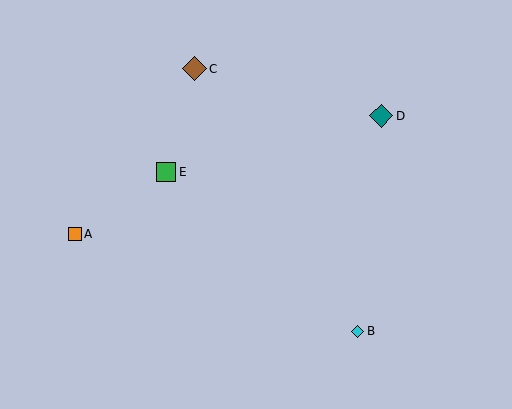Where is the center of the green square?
The center of the green square is at (166, 172).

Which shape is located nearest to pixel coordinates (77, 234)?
The orange square (labeled A) at (75, 234) is nearest to that location.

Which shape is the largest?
The brown diamond (labeled C) is the largest.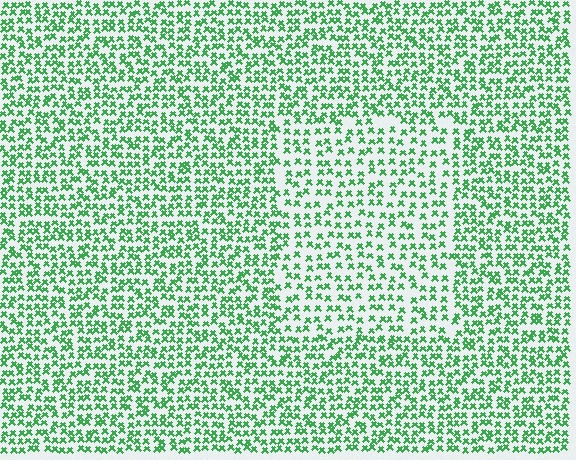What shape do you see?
I see a rectangle.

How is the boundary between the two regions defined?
The boundary is defined by a change in element density (approximately 1.6x ratio). All elements are the same color, size, and shape.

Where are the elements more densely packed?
The elements are more densely packed outside the rectangle boundary.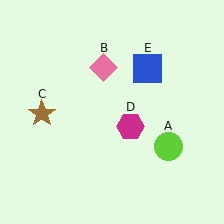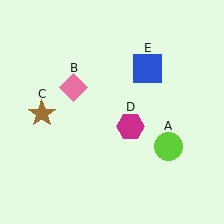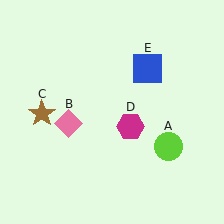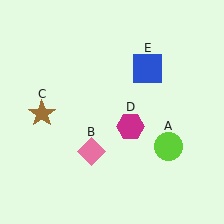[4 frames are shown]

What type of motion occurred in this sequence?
The pink diamond (object B) rotated counterclockwise around the center of the scene.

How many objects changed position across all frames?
1 object changed position: pink diamond (object B).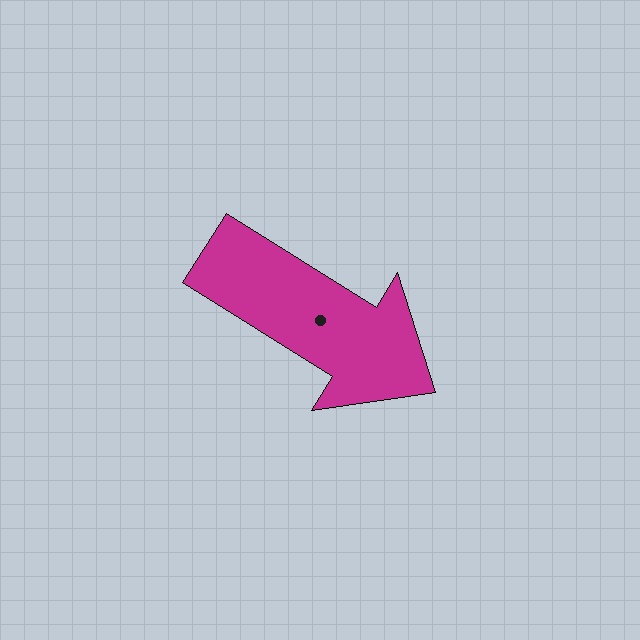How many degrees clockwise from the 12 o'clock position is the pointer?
Approximately 122 degrees.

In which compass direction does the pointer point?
Southeast.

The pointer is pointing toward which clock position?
Roughly 4 o'clock.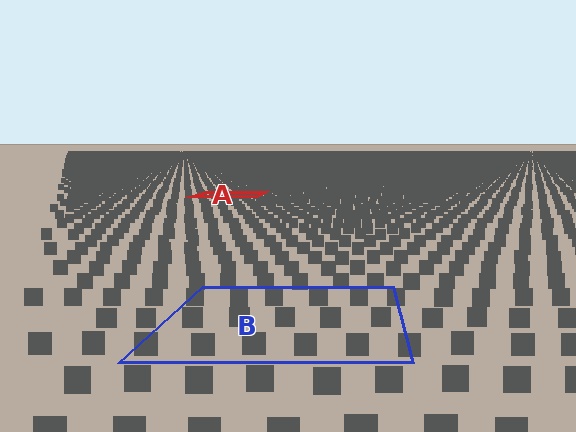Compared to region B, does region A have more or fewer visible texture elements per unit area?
Region A has more texture elements per unit area — they are packed more densely because it is farther away.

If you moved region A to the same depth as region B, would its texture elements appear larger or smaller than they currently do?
They would appear larger. At a closer depth, the same texture elements are projected at a bigger on-screen size.